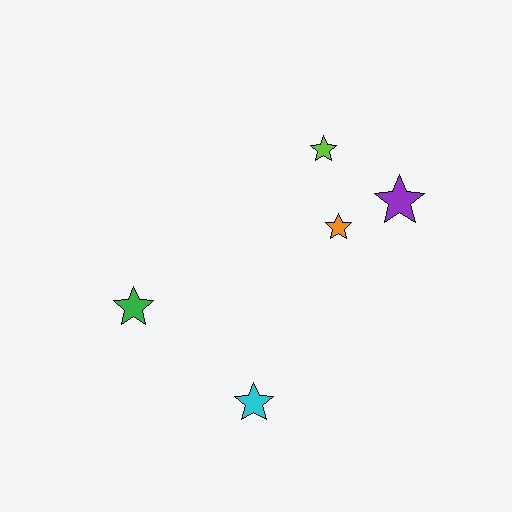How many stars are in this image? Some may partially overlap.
There are 5 stars.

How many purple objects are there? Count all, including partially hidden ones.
There is 1 purple object.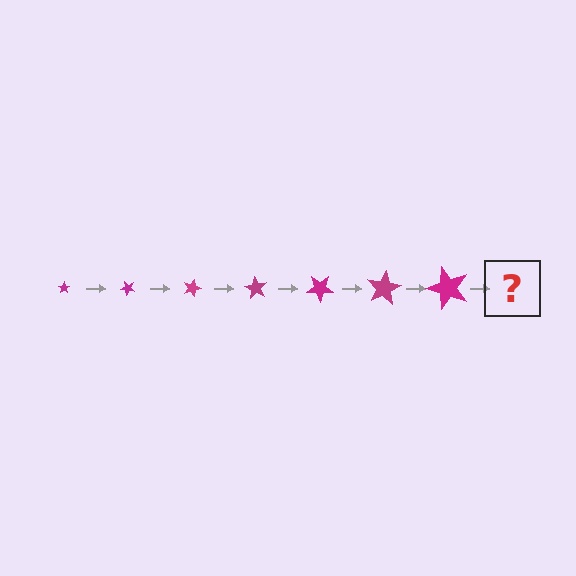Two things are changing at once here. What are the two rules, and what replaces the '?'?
The two rules are that the star grows larger each step and it rotates 45 degrees each step. The '?' should be a star, larger than the previous one and rotated 315 degrees from the start.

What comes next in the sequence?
The next element should be a star, larger than the previous one and rotated 315 degrees from the start.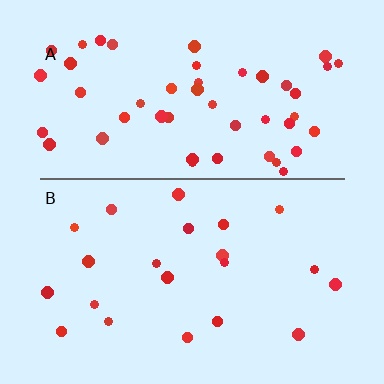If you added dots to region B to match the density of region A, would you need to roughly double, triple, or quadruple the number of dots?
Approximately double.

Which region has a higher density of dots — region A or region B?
A (the top).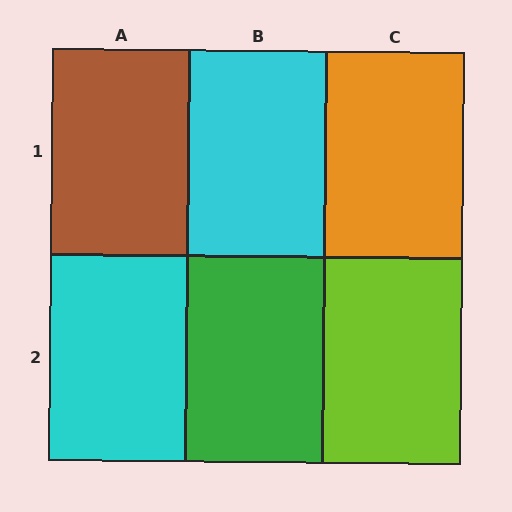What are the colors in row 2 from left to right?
Cyan, green, lime.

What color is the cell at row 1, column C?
Orange.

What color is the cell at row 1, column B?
Cyan.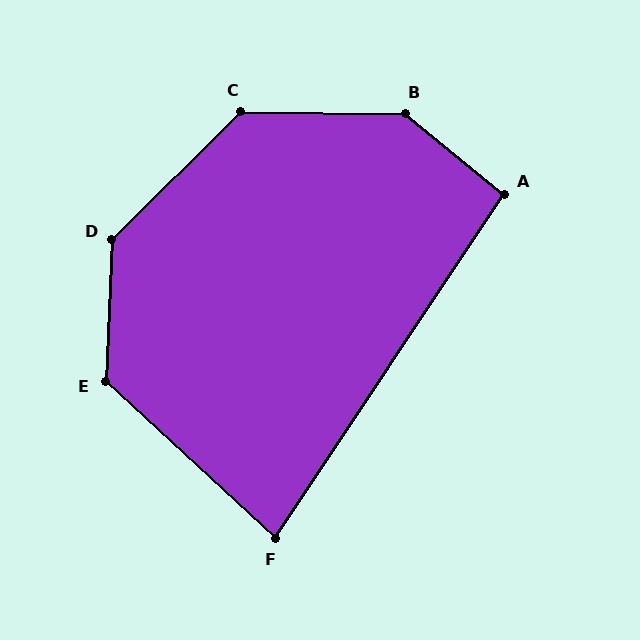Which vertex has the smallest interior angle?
F, at approximately 81 degrees.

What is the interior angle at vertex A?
Approximately 95 degrees (obtuse).